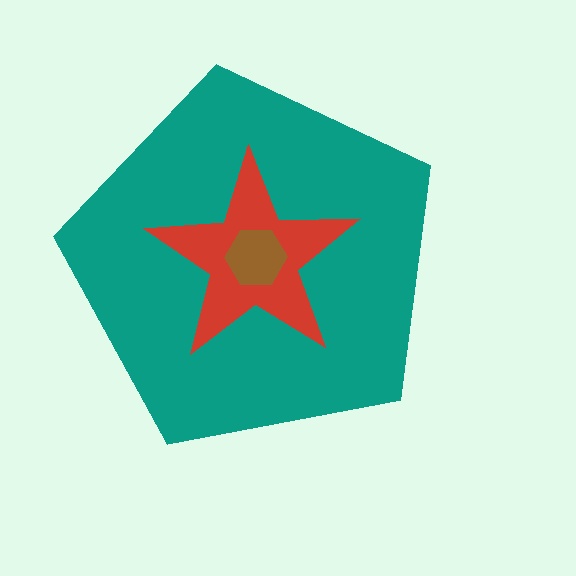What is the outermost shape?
The teal pentagon.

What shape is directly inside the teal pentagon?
The red star.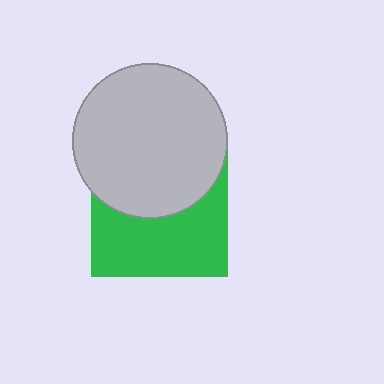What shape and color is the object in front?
The object in front is a light gray circle.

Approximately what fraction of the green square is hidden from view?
Roughly 48% of the green square is hidden behind the light gray circle.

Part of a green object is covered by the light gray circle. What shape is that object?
It is a square.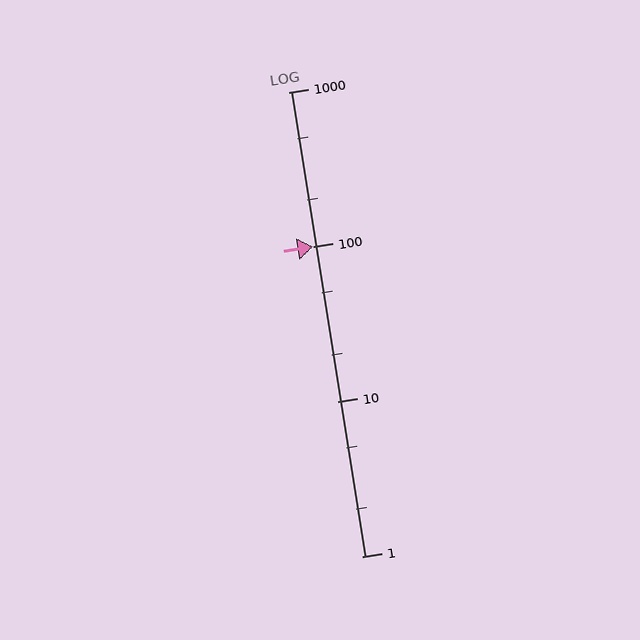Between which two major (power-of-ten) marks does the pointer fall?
The pointer is between 100 and 1000.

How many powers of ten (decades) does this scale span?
The scale spans 3 decades, from 1 to 1000.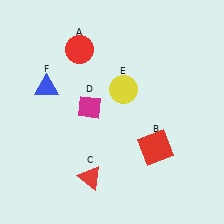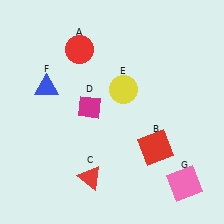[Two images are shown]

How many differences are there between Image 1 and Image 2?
There is 1 difference between the two images.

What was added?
A pink square (G) was added in Image 2.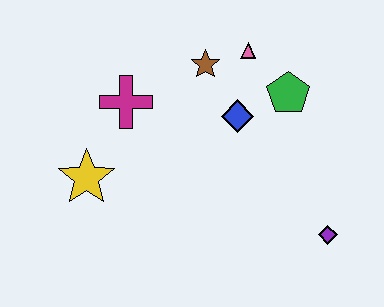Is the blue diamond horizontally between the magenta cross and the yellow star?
No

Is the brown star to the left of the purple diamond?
Yes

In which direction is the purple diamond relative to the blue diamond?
The purple diamond is below the blue diamond.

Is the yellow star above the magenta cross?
No